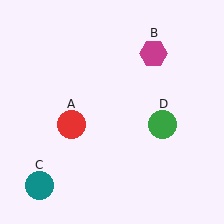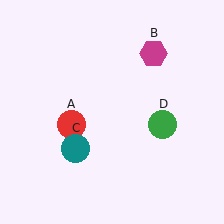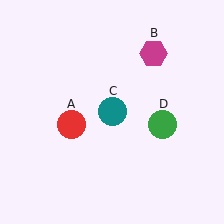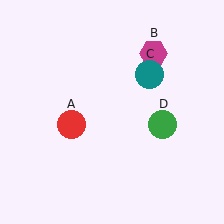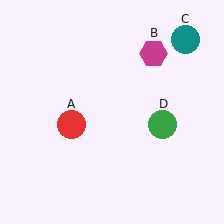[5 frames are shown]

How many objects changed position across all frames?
1 object changed position: teal circle (object C).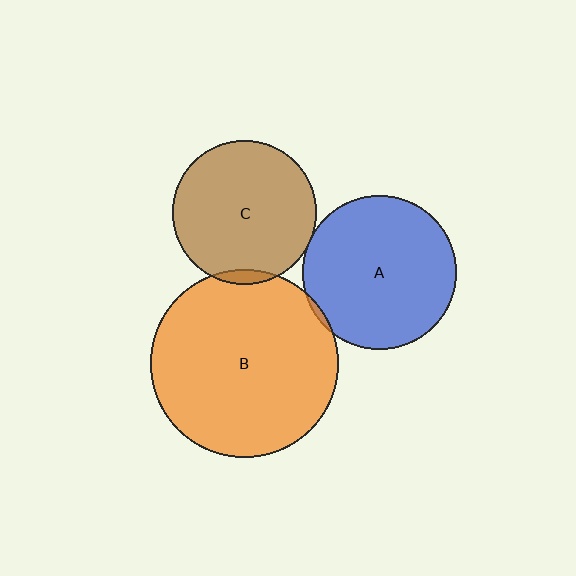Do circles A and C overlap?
Yes.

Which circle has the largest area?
Circle B (orange).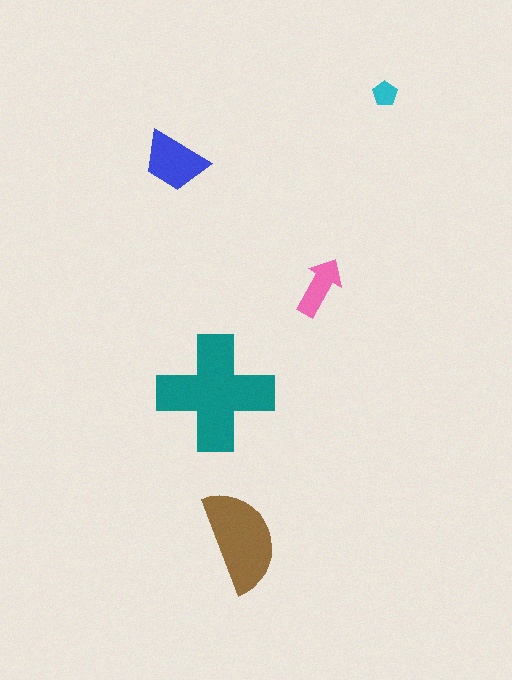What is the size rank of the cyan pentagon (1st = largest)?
5th.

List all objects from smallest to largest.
The cyan pentagon, the pink arrow, the blue trapezoid, the brown semicircle, the teal cross.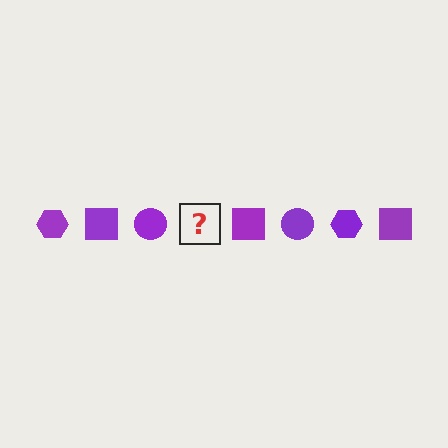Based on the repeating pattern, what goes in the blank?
The blank should be a purple hexagon.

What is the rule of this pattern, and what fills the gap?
The rule is that the pattern cycles through hexagon, square, circle shapes in purple. The gap should be filled with a purple hexagon.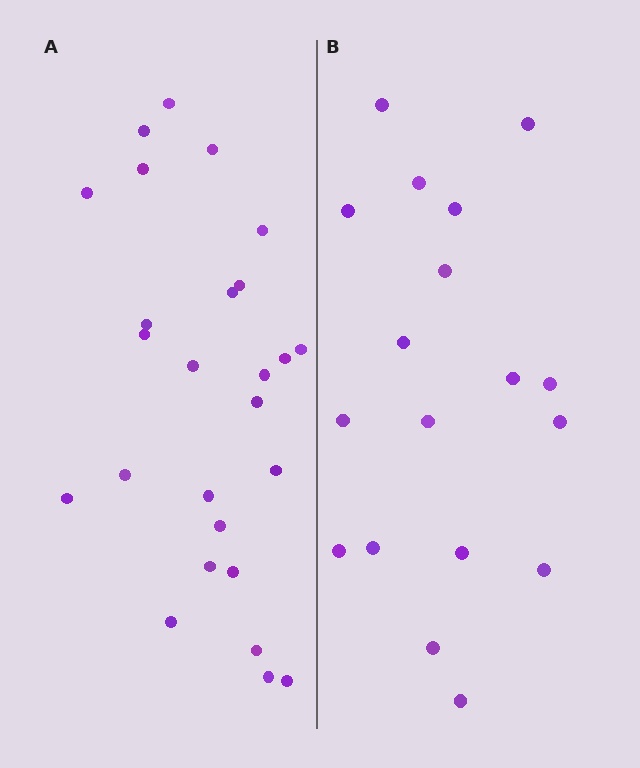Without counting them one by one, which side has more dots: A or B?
Region A (the left region) has more dots.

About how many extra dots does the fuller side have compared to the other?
Region A has roughly 8 or so more dots than region B.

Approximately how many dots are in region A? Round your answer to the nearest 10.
About 30 dots. (The exact count is 26, which rounds to 30.)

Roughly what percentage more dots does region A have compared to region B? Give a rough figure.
About 45% more.